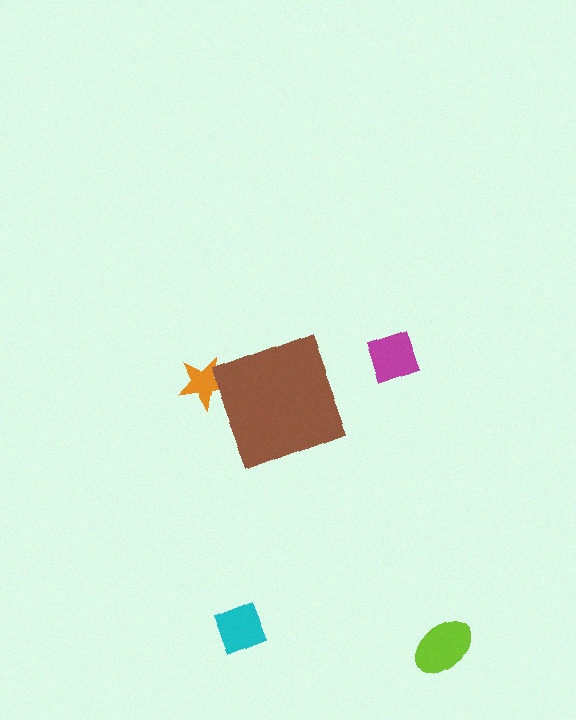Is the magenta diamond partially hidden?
No, the magenta diamond is fully visible.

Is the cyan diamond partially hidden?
No, the cyan diamond is fully visible.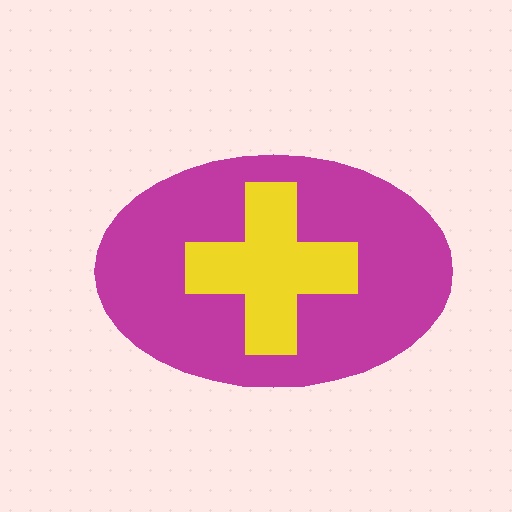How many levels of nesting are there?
2.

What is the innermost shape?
The yellow cross.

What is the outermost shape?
The magenta ellipse.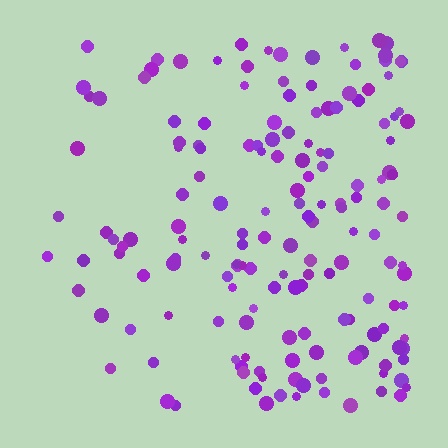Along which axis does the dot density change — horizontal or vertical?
Horizontal.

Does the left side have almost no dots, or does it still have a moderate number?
Still a moderate number, just noticeably fewer than the right.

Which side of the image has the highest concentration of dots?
The right.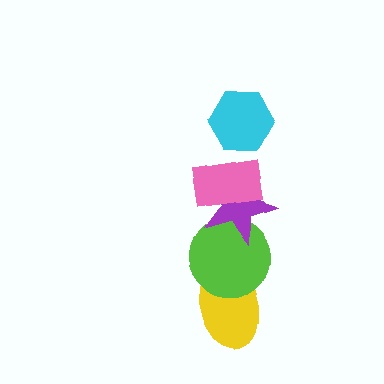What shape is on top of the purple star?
The pink rectangle is on top of the purple star.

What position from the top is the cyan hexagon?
The cyan hexagon is 1st from the top.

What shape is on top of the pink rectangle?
The cyan hexagon is on top of the pink rectangle.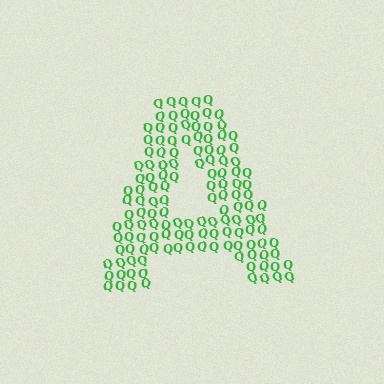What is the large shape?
The large shape is the letter A.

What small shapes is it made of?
It is made of small letter Q's.